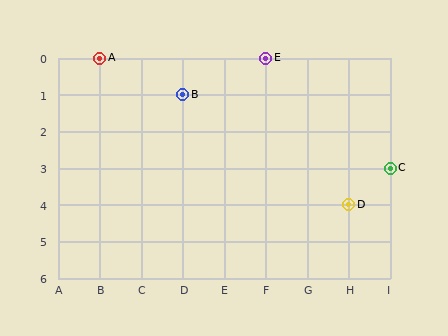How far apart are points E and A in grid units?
Points E and A are 4 columns apart.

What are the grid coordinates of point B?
Point B is at grid coordinates (D, 1).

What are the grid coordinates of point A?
Point A is at grid coordinates (B, 0).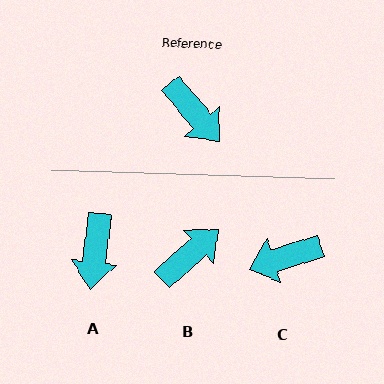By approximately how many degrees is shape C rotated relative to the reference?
Approximately 112 degrees clockwise.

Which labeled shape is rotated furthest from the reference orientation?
C, about 112 degrees away.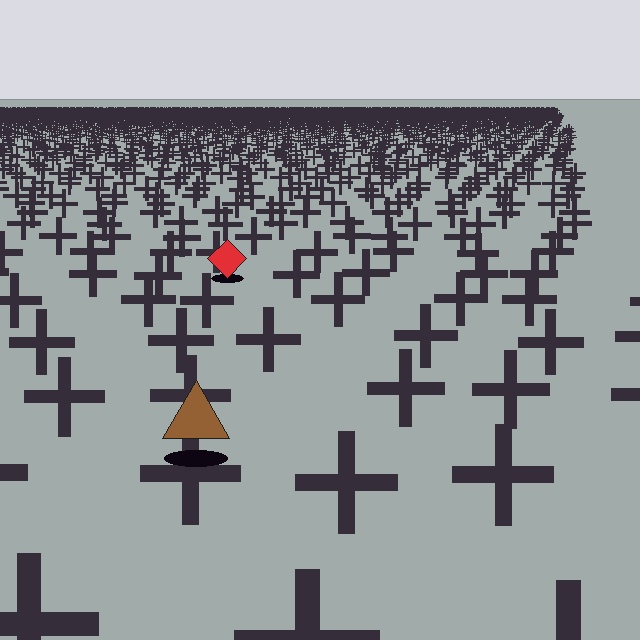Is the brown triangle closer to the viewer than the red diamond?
Yes. The brown triangle is closer — you can tell from the texture gradient: the ground texture is coarser near it.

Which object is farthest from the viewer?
The red diamond is farthest from the viewer. It appears smaller and the ground texture around it is denser.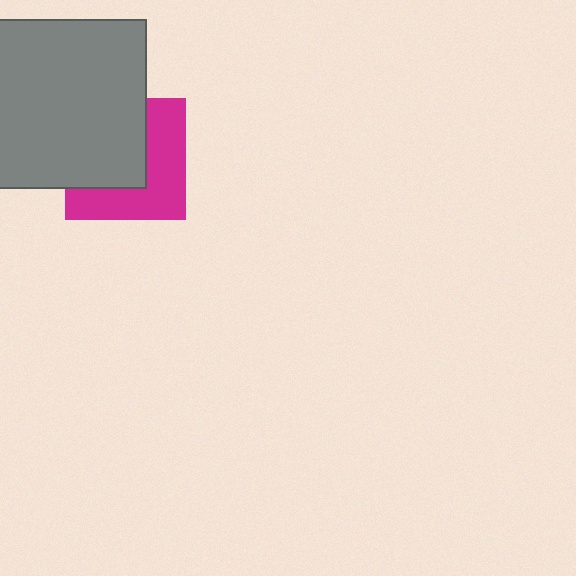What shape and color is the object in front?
The object in front is a gray square.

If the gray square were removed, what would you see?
You would see the complete magenta square.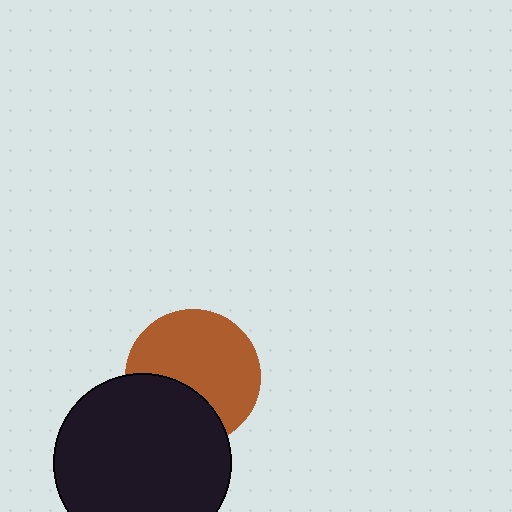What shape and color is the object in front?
The object in front is a black circle.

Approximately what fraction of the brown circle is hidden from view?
Roughly 33% of the brown circle is hidden behind the black circle.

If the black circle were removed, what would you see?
You would see the complete brown circle.